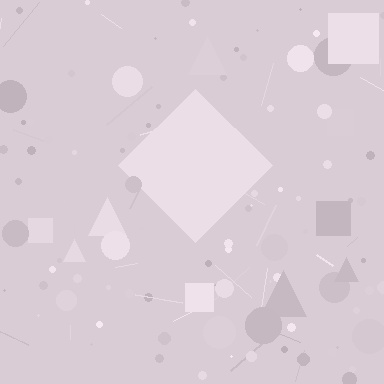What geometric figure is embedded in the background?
A diamond is embedded in the background.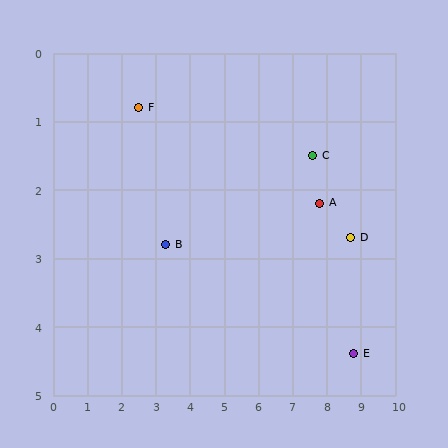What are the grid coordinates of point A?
Point A is at approximately (7.8, 2.2).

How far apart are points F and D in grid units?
Points F and D are about 6.5 grid units apart.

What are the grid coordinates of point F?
Point F is at approximately (2.5, 0.8).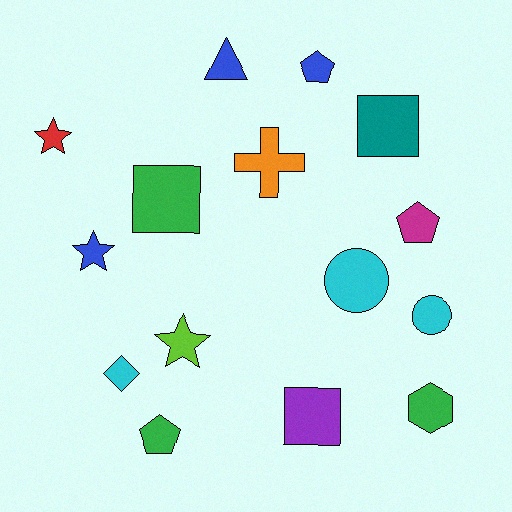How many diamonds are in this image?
There is 1 diamond.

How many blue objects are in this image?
There are 3 blue objects.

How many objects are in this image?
There are 15 objects.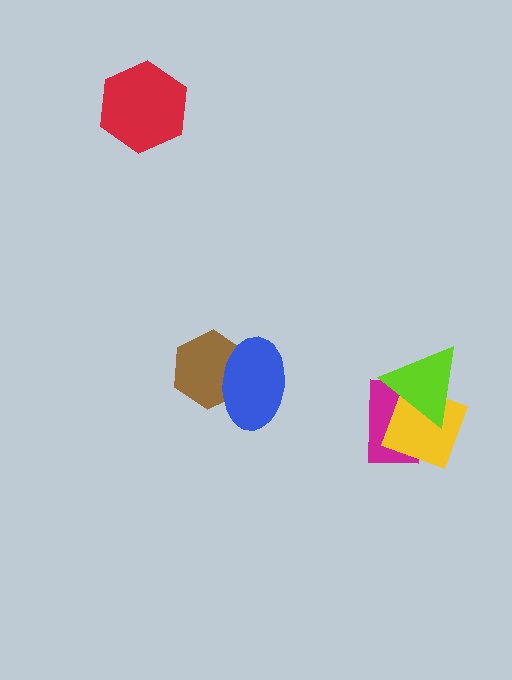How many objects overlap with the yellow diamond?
2 objects overlap with the yellow diamond.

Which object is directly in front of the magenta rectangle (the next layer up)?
The yellow diamond is directly in front of the magenta rectangle.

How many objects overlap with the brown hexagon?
1 object overlaps with the brown hexagon.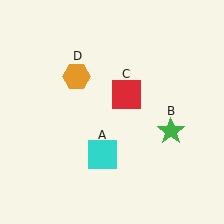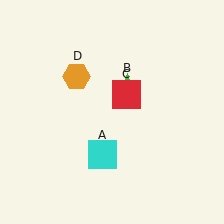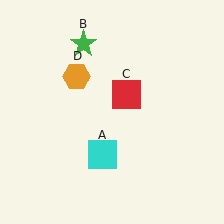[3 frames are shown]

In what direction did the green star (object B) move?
The green star (object B) moved up and to the left.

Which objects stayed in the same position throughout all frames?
Cyan square (object A) and red square (object C) and orange hexagon (object D) remained stationary.